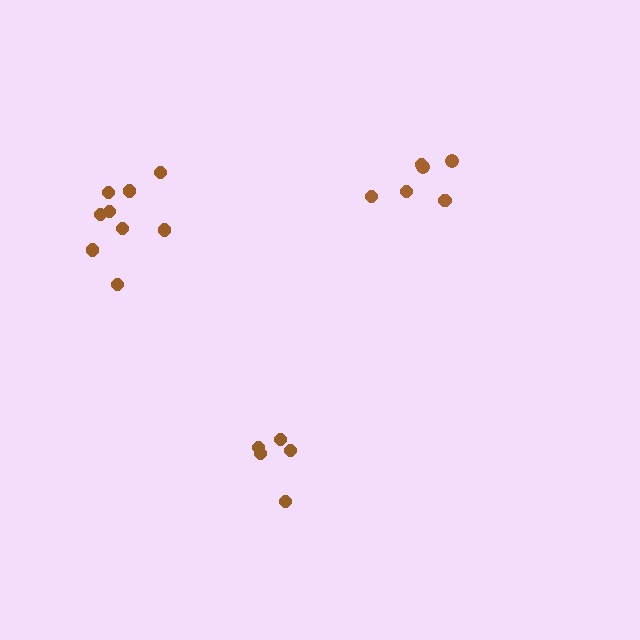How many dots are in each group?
Group 1: 5 dots, Group 2: 9 dots, Group 3: 6 dots (20 total).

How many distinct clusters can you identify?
There are 3 distinct clusters.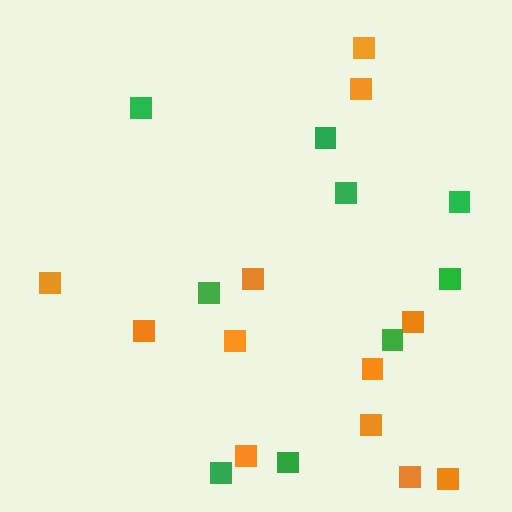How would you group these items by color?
There are 2 groups: one group of orange squares (12) and one group of green squares (9).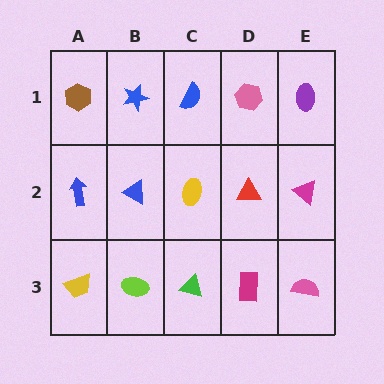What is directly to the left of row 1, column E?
A pink hexagon.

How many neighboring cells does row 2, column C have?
4.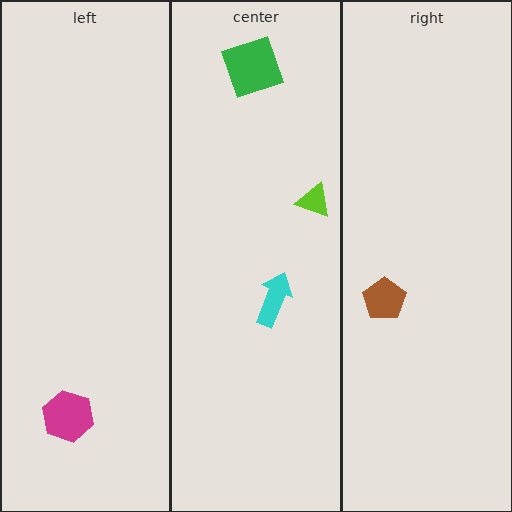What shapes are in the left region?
The magenta hexagon.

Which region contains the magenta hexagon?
The left region.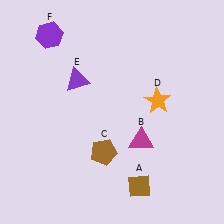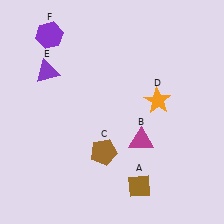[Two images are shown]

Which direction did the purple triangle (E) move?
The purple triangle (E) moved left.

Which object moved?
The purple triangle (E) moved left.